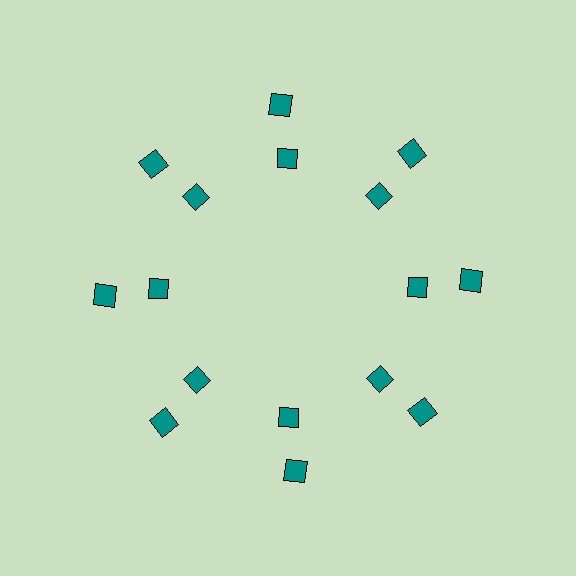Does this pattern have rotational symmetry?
Yes, this pattern has 8-fold rotational symmetry. It looks the same after rotating 45 degrees around the center.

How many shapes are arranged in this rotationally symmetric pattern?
There are 16 shapes, arranged in 8 groups of 2.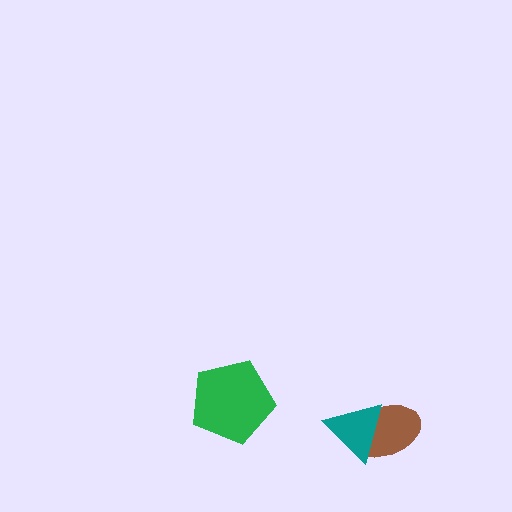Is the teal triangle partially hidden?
No, no other shape covers it.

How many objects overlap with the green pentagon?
0 objects overlap with the green pentagon.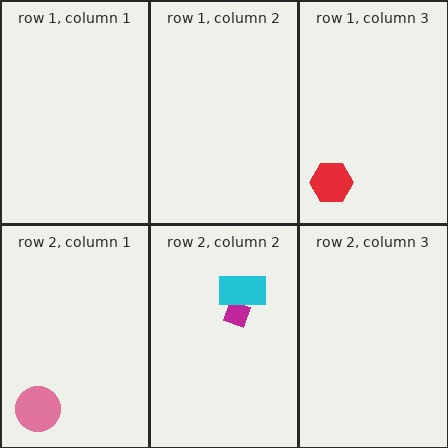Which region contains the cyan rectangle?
The row 2, column 2 region.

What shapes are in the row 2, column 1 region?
The pink circle.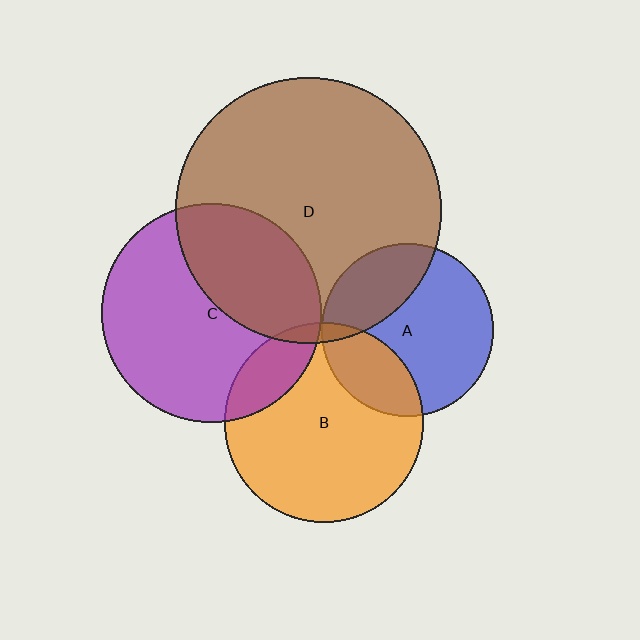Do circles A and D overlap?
Yes.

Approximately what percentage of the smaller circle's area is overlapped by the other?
Approximately 30%.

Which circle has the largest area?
Circle D (brown).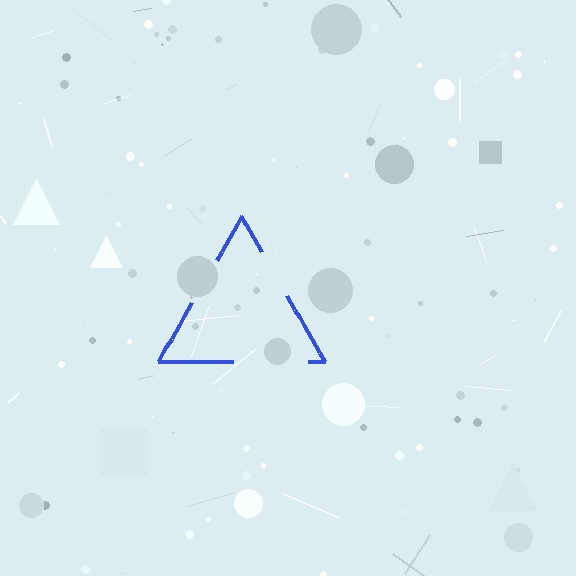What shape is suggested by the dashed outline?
The dashed outline suggests a triangle.